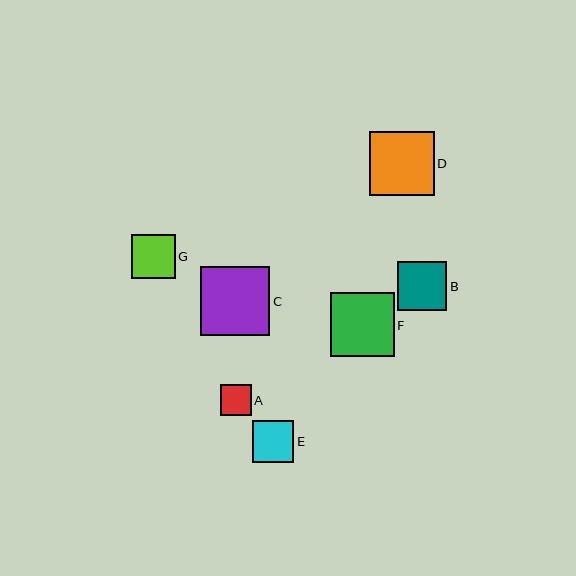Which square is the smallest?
Square A is the smallest with a size of approximately 31 pixels.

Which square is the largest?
Square C is the largest with a size of approximately 70 pixels.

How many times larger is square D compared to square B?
Square D is approximately 1.3 times the size of square B.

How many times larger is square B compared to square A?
Square B is approximately 1.6 times the size of square A.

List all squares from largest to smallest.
From largest to smallest: C, D, F, B, G, E, A.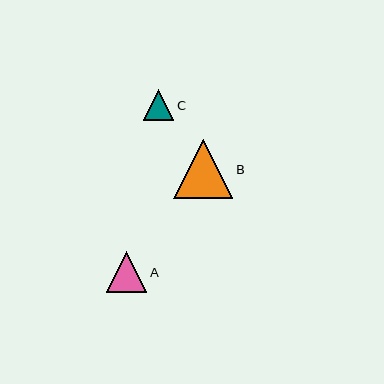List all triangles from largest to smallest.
From largest to smallest: B, A, C.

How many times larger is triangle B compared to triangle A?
Triangle B is approximately 1.4 times the size of triangle A.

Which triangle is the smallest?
Triangle C is the smallest with a size of approximately 30 pixels.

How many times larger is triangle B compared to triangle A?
Triangle B is approximately 1.4 times the size of triangle A.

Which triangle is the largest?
Triangle B is the largest with a size of approximately 59 pixels.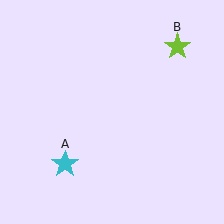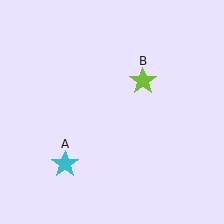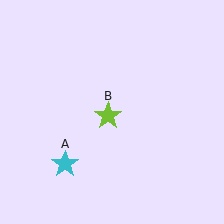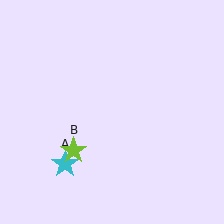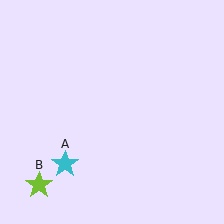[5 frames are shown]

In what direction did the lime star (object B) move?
The lime star (object B) moved down and to the left.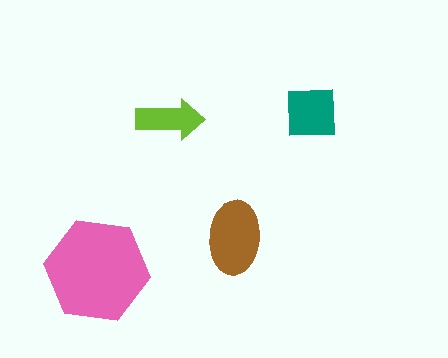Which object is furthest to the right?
The teal square is rightmost.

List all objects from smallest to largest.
The lime arrow, the teal square, the brown ellipse, the pink hexagon.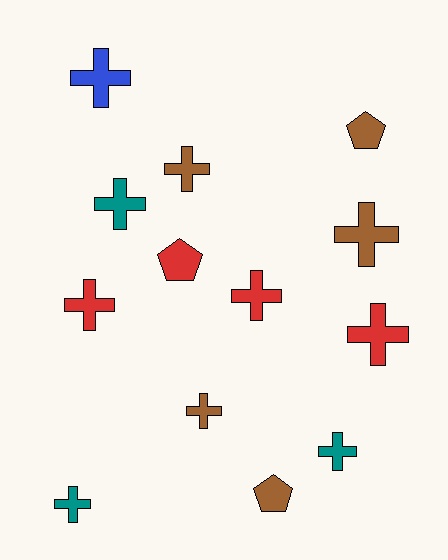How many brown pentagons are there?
There are 2 brown pentagons.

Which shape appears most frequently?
Cross, with 10 objects.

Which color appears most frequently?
Brown, with 5 objects.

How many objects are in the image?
There are 13 objects.